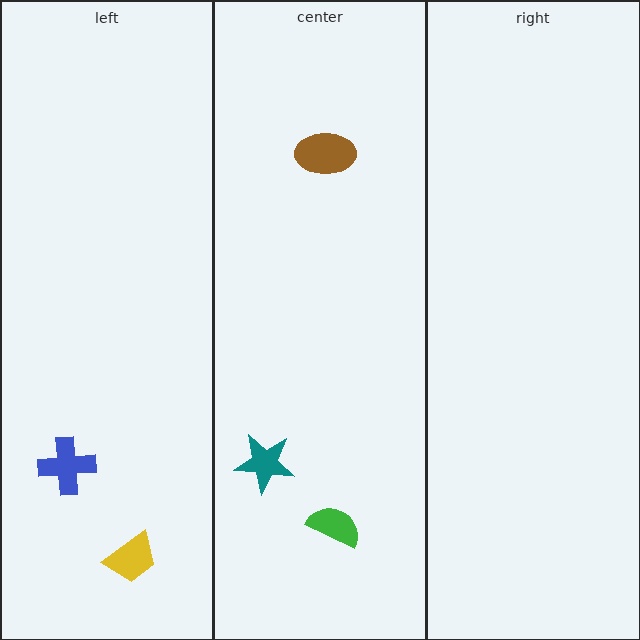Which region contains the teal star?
The center region.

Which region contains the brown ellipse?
The center region.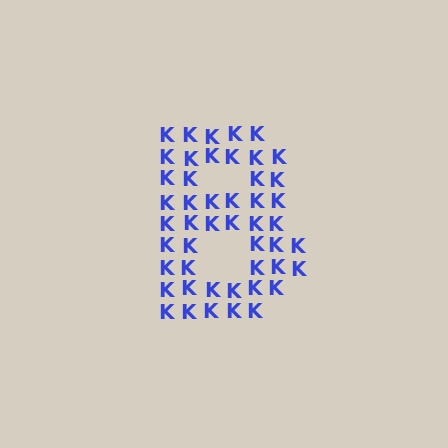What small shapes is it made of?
It is made of small letter K's.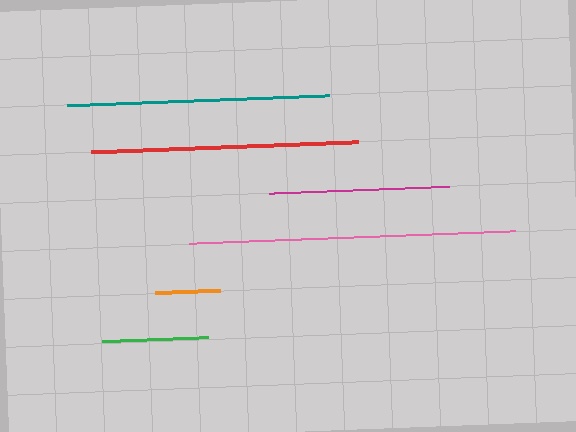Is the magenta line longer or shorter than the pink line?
The pink line is longer than the magenta line.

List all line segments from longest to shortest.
From longest to shortest: pink, red, teal, magenta, green, orange.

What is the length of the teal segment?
The teal segment is approximately 263 pixels long.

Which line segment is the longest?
The pink line is the longest at approximately 326 pixels.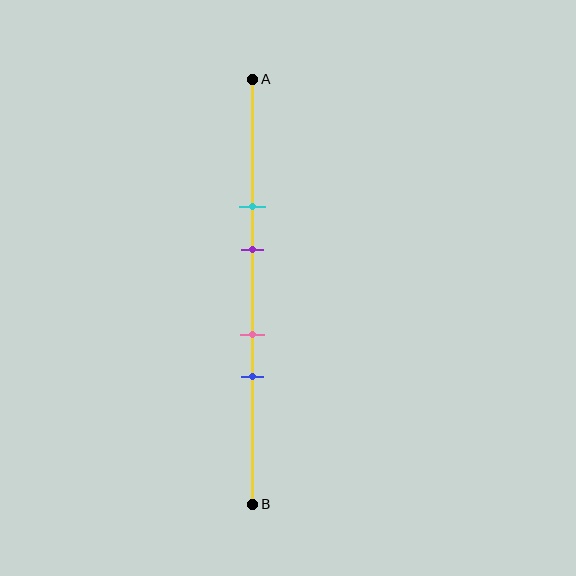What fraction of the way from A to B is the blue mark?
The blue mark is approximately 70% (0.7) of the way from A to B.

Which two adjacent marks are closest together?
The pink and blue marks are the closest adjacent pair.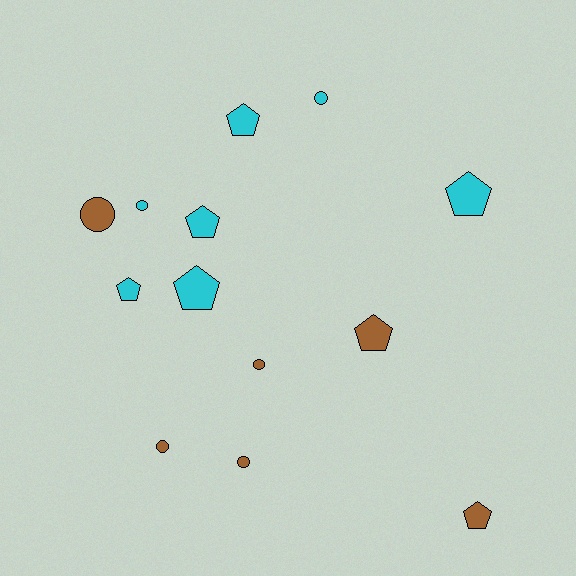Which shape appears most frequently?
Pentagon, with 7 objects.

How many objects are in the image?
There are 13 objects.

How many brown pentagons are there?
There are 2 brown pentagons.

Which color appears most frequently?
Cyan, with 7 objects.